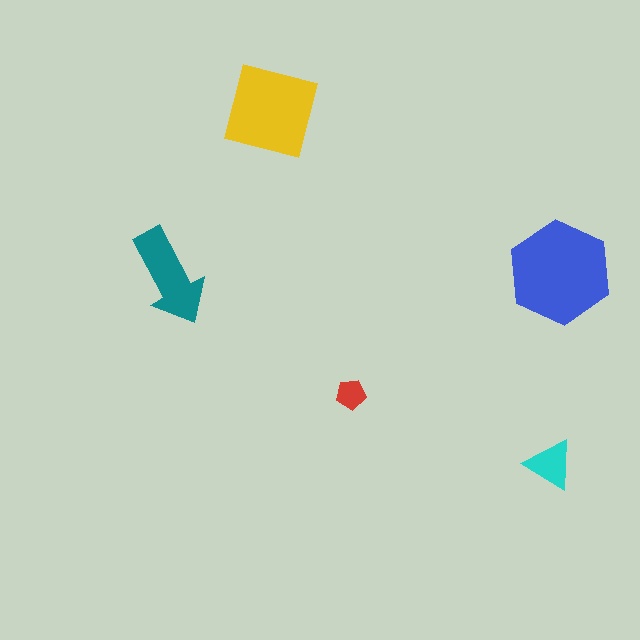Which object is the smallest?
The red pentagon.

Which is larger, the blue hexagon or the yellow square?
The blue hexagon.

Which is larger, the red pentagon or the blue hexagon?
The blue hexagon.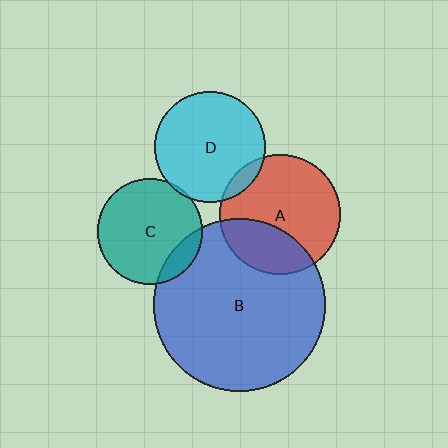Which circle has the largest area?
Circle B (blue).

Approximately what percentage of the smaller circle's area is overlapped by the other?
Approximately 30%.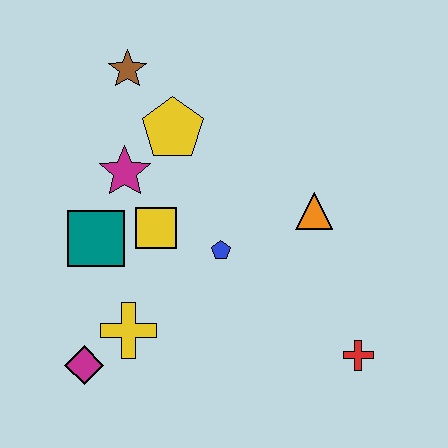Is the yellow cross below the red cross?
No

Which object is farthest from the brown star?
The red cross is farthest from the brown star.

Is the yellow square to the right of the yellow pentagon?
No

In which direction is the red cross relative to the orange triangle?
The red cross is below the orange triangle.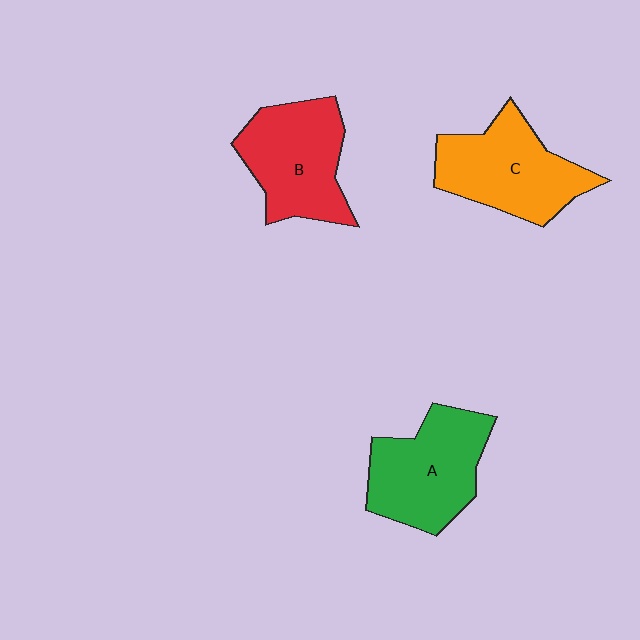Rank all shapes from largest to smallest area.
From largest to smallest: C (orange), A (green), B (red).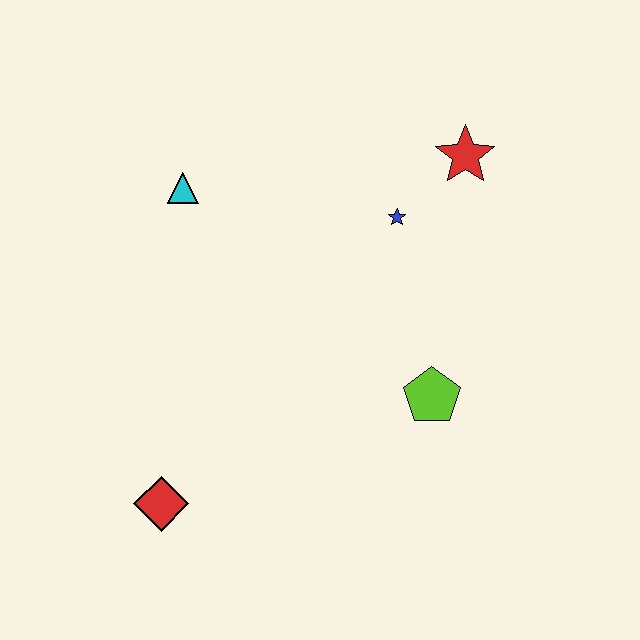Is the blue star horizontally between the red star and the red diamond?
Yes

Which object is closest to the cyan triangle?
The blue star is closest to the cyan triangle.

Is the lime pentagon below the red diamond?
No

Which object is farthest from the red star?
The red diamond is farthest from the red star.